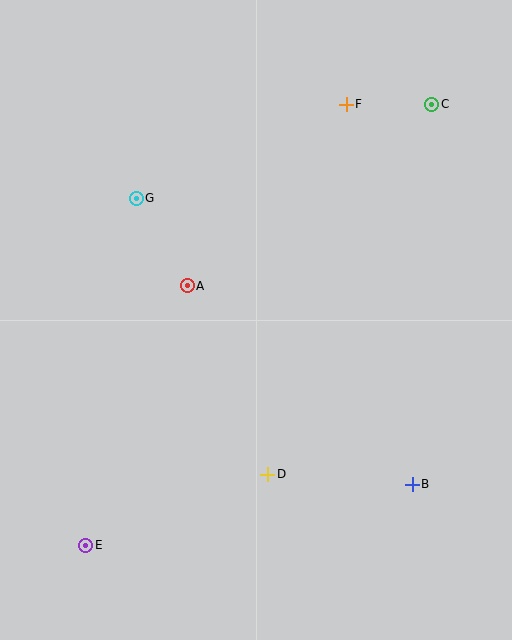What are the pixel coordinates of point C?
Point C is at (432, 104).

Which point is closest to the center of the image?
Point A at (187, 286) is closest to the center.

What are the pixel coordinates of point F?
Point F is at (346, 104).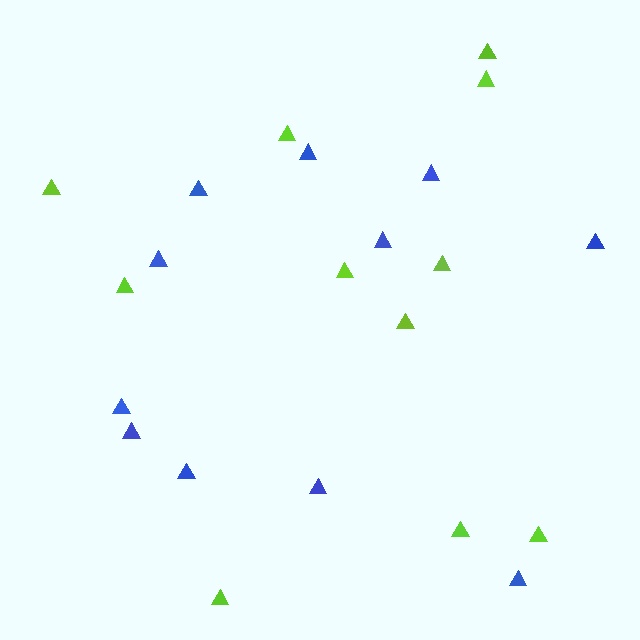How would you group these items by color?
There are 2 groups: one group of lime triangles (11) and one group of blue triangles (11).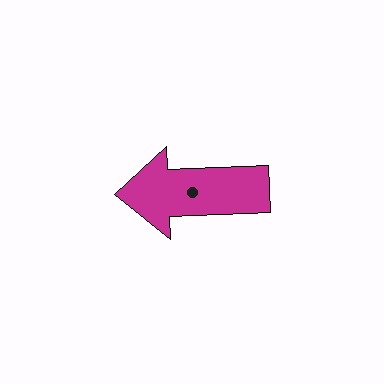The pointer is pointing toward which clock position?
Roughly 9 o'clock.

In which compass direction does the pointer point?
West.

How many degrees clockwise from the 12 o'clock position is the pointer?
Approximately 268 degrees.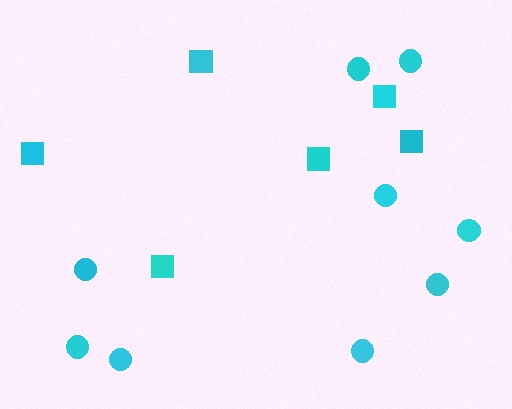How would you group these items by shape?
There are 2 groups: one group of squares (6) and one group of circles (9).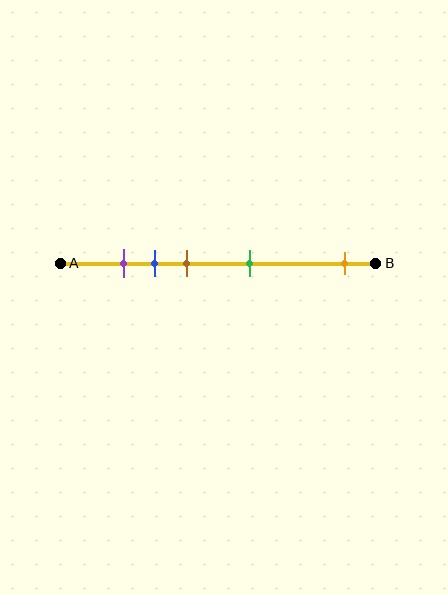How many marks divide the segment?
There are 5 marks dividing the segment.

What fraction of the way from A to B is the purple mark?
The purple mark is approximately 20% (0.2) of the way from A to B.